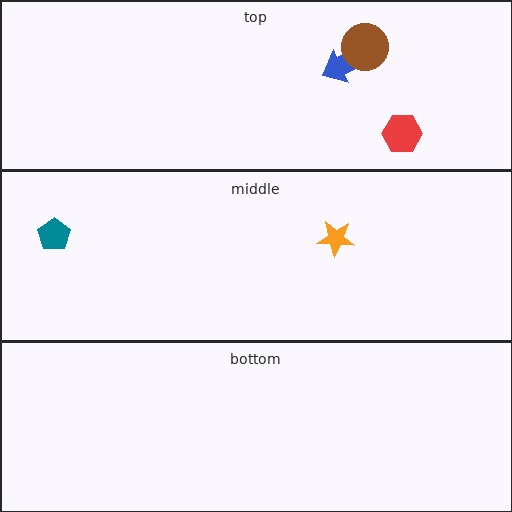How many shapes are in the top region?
3.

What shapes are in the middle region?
The orange star, the teal pentagon.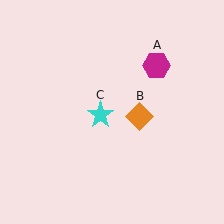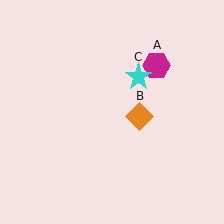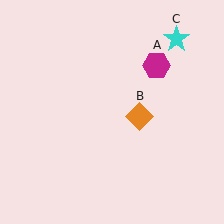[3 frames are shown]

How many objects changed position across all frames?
1 object changed position: cyan star (object C).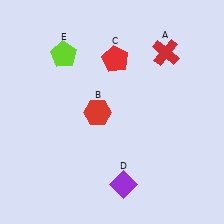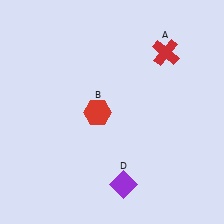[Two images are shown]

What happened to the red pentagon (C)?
The red pentagon (C) was removed in Image 2. It was in the top-right area of Image 1.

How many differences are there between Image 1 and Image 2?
There are 2 differences between the two images.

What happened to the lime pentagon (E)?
The lime pentagon (E) was removed in Image 2. It was in the top-left area of Image 1.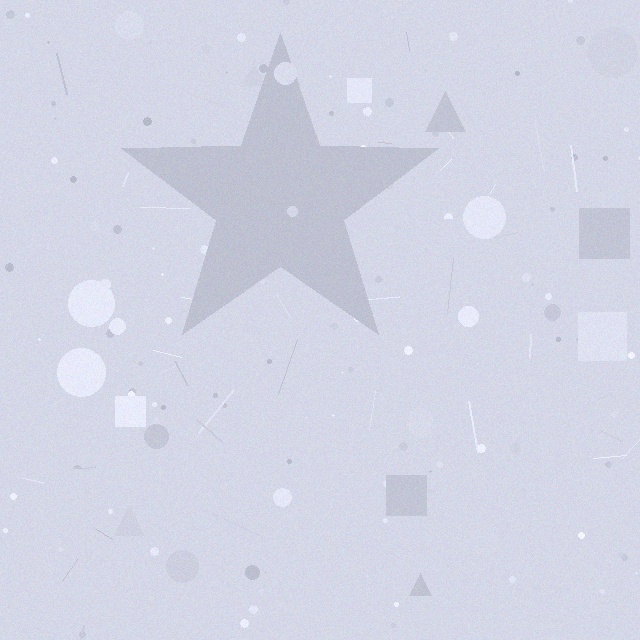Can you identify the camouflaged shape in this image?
The camouflaged shape is a star.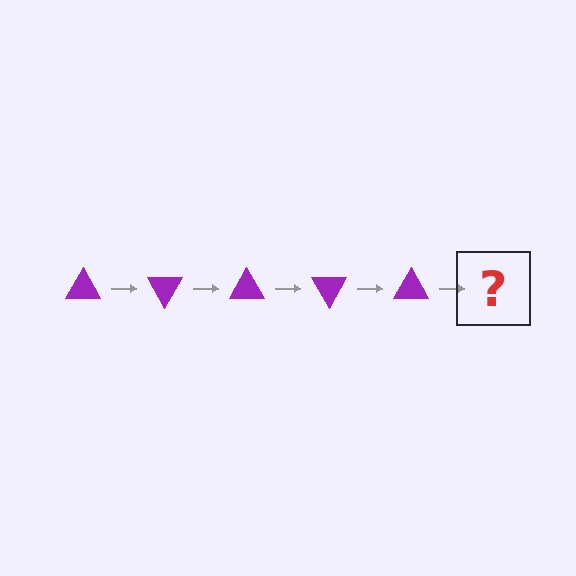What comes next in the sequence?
The next element should be a purple triangle rotated 300 degrees.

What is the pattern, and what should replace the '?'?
The pattern is that the triangle rotates 60 degrees each step. The '?' should be a purple triangle rotated 300 degrees.